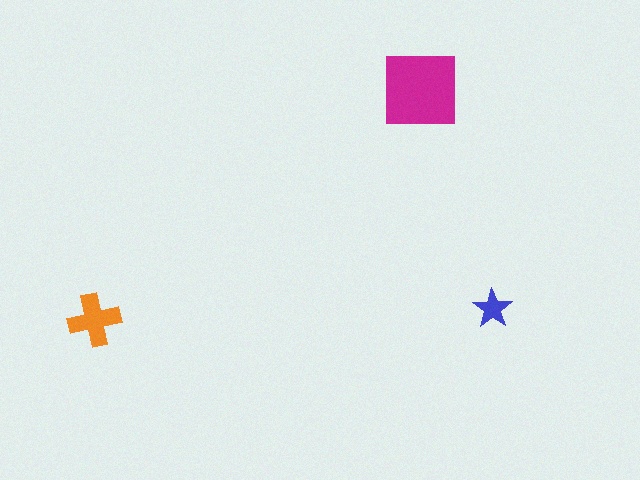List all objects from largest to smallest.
The magenta square, the orange cross, the blue star.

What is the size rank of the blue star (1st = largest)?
3rd.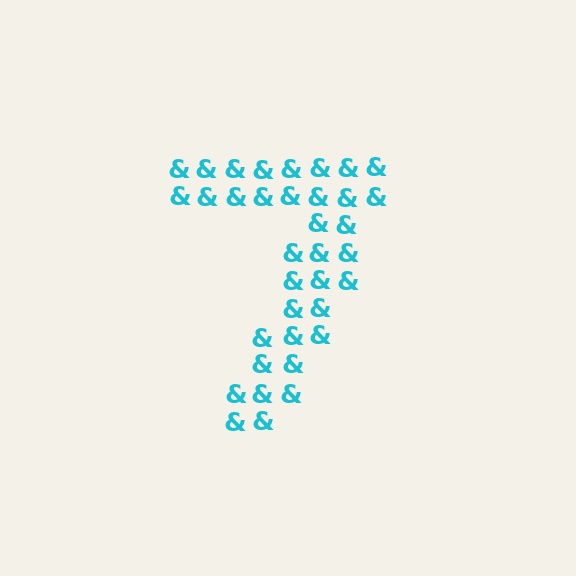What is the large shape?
The large shape is the digit 7.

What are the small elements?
The small elements are ampersands.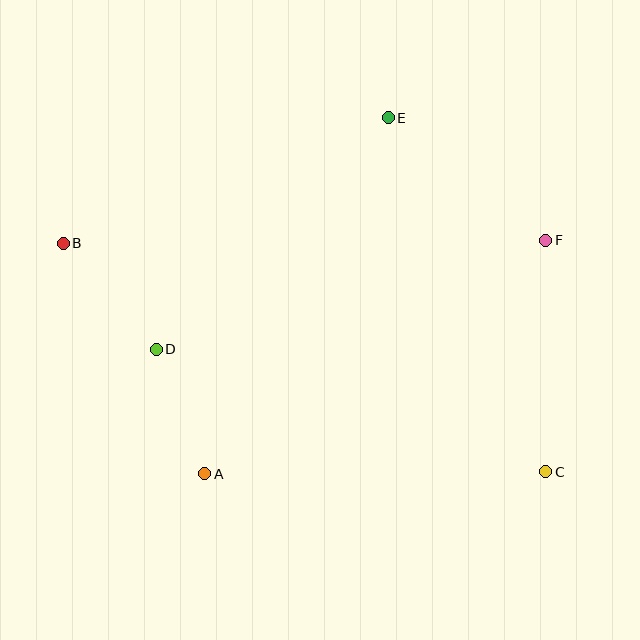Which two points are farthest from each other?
Points B and C are farthest from each other.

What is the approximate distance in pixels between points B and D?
The distance between B and D is approximately 141 pixels.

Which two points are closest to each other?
Points A and D are closest to each other.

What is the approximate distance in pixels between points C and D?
The distance between C and D is approximately 408 pixels.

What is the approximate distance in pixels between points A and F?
The distance between A and F is approximately 413 pixels.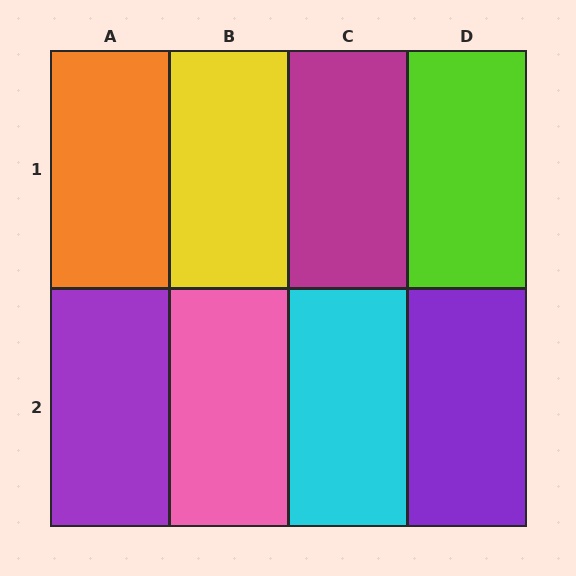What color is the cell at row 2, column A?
Purple.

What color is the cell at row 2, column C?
Cyan.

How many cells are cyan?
1 cell is cyan.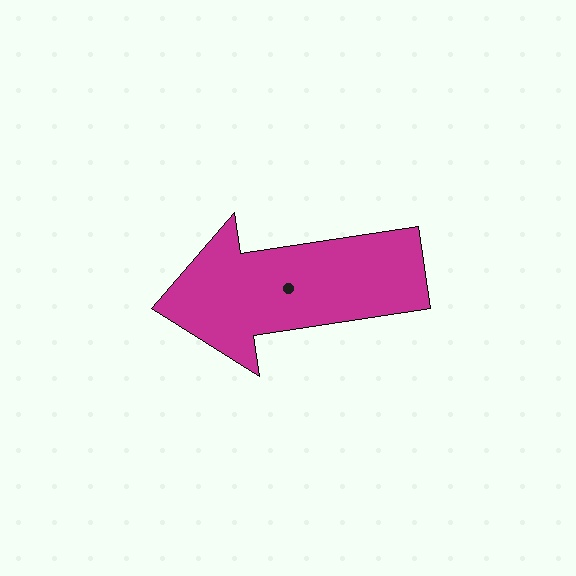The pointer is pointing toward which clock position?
Roughly 9 o'clock.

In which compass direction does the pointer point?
West.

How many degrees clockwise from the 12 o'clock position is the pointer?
Approximately 261 degrees.